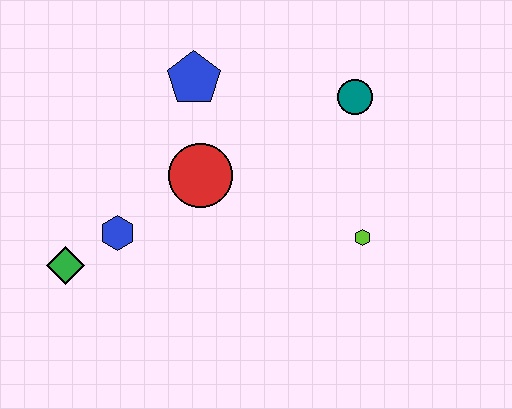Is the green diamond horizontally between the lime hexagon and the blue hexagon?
No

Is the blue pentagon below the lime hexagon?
No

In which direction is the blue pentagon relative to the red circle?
The blue pentagon is above the red circle.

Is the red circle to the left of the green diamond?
No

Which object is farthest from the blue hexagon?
The teal circle is farthest from the blue hexagon.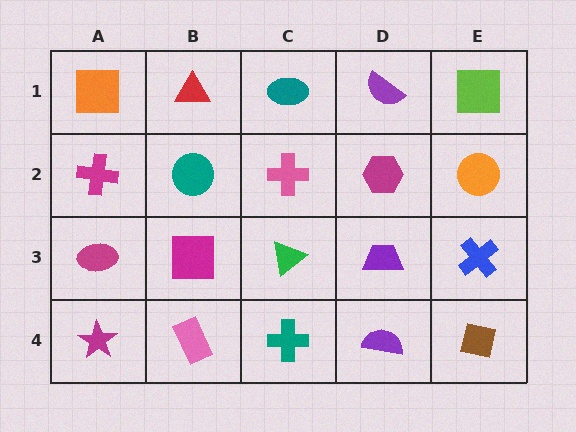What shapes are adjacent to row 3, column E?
An orange circle (row 2, column E), a brown square (row 4, column E), a purple trapezoid (row 3, column D).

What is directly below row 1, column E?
An orange circle.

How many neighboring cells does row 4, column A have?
2.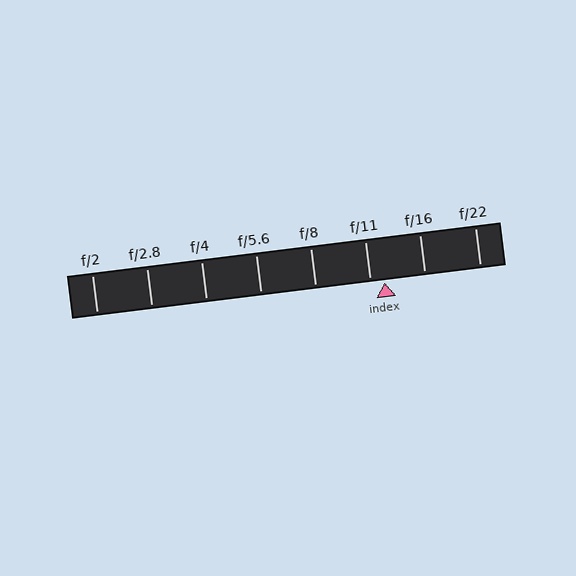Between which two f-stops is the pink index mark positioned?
The index mark is between f/11 and f/16.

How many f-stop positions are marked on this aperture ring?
There are 8 f-stop positions marked.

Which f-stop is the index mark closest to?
The index mark is closest to f/11.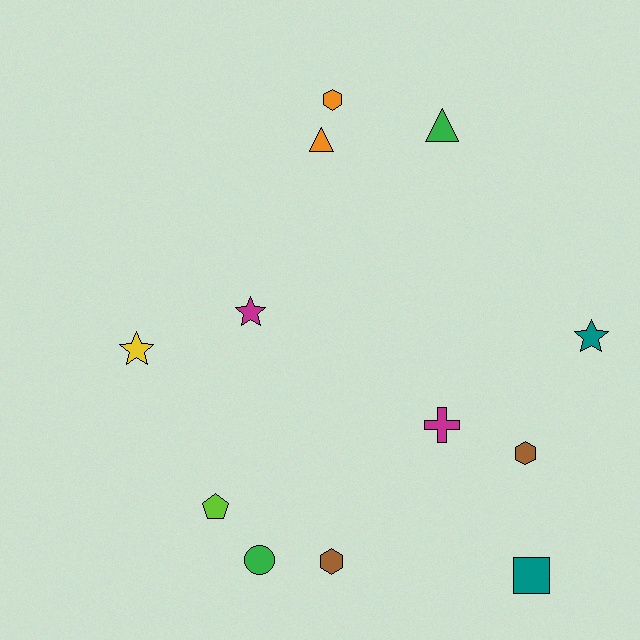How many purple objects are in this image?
There are no purple objects.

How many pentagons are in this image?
There is 1 pentagon.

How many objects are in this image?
There are 12 objects.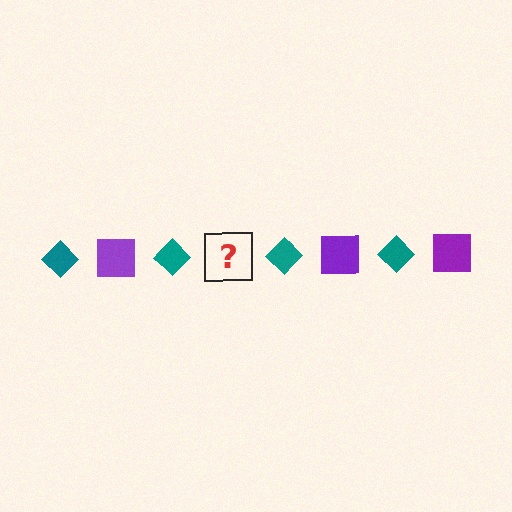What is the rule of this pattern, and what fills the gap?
The rule is that the pattern alternates between teal diamond and purple square. The gap should be filled with a purple square.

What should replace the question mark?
The question mark should be replaced with a purple square.